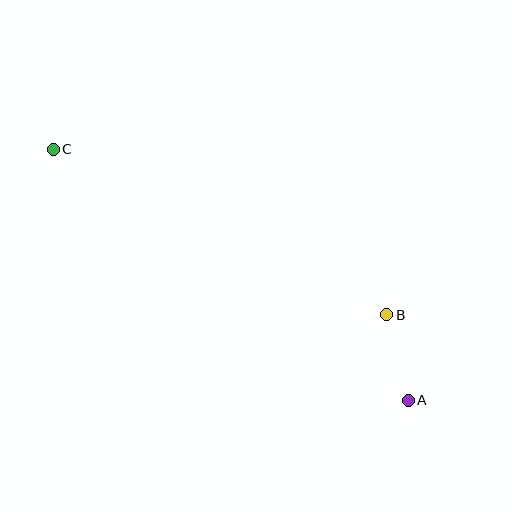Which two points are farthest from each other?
Points A and C are farthest from each other.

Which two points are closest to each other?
Points A and B are closest to each other.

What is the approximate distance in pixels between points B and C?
The distance between B and C is approximately 372 pixels.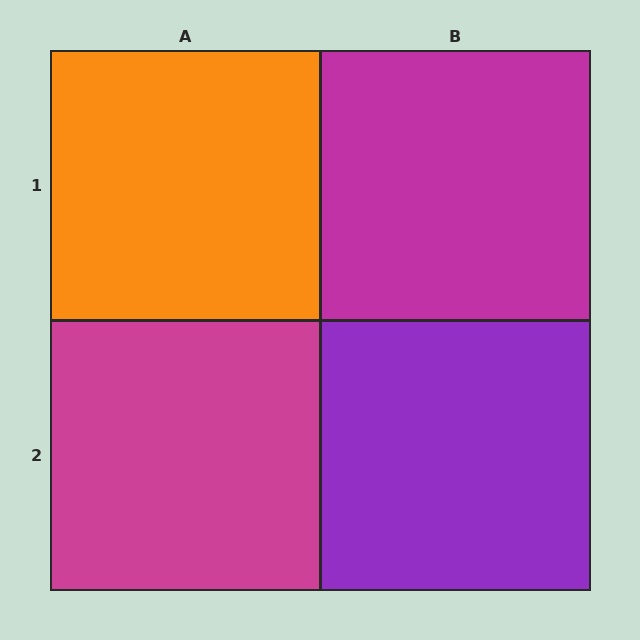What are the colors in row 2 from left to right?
Magenta, purple.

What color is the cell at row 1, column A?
Orange.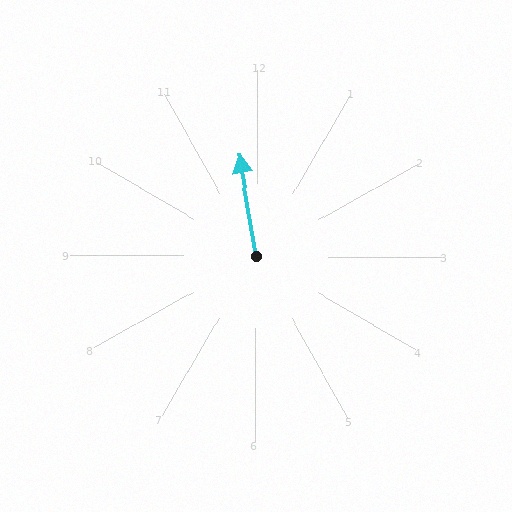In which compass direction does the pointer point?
North.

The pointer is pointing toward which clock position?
Roughly 12 o'clock.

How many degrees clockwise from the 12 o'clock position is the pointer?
Approximately 350 degrees.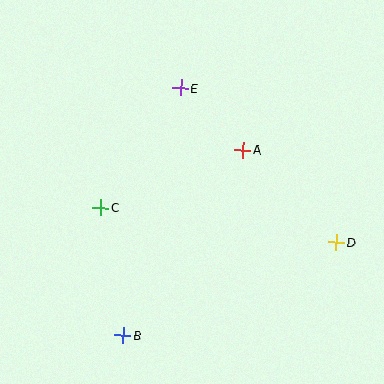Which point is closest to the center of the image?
Point A at (243, 150) is closest to the center.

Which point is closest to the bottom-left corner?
Point B is closest to the bottom-left corner.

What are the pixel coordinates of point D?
Point D is at (337, 242).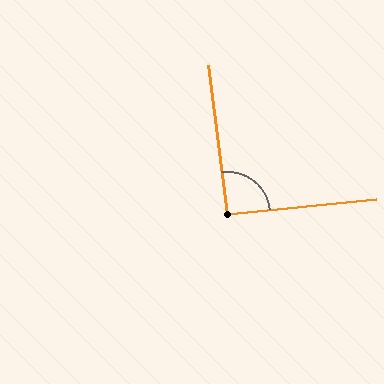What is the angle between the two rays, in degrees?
Approximately 92 degrees.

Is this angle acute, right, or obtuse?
It is approximately a right angle.